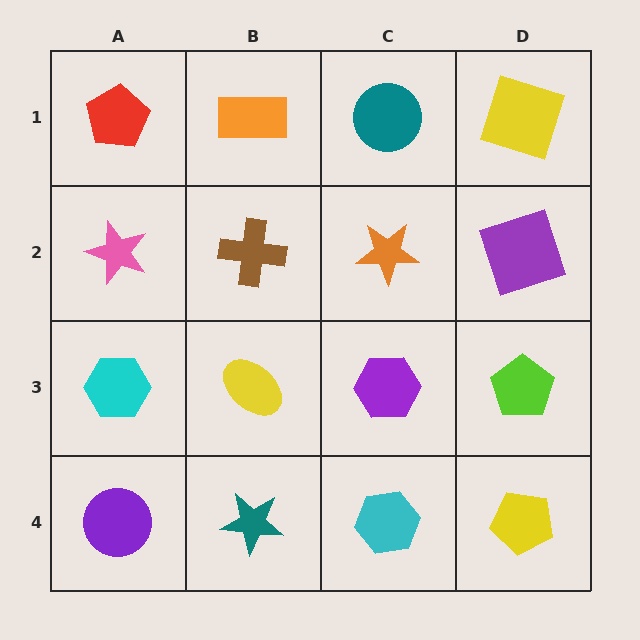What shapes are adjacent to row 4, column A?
A cyan hexagon (row 3, column A), a teal star (row 4, column B).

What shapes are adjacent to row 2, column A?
A red pentagon (row 1, column A), a cyan hexagon (row 3, column A), a brown cross (row 2, column B).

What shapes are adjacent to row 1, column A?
A pink star (row 2, column A), an orange rectangle (row 1, column B).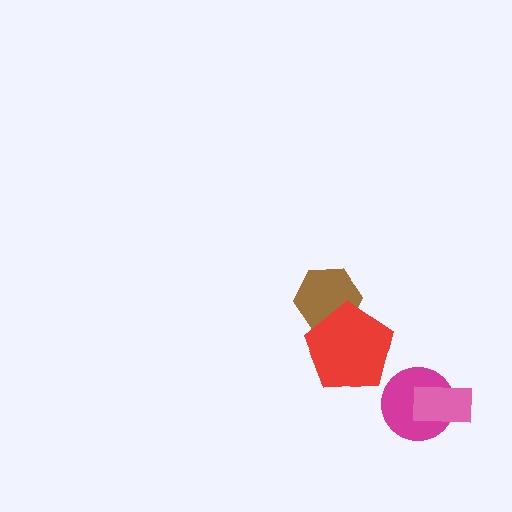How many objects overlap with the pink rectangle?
1 object overlaps with the pink rectangle.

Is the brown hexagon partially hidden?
Yes, it is partially covered by another shape.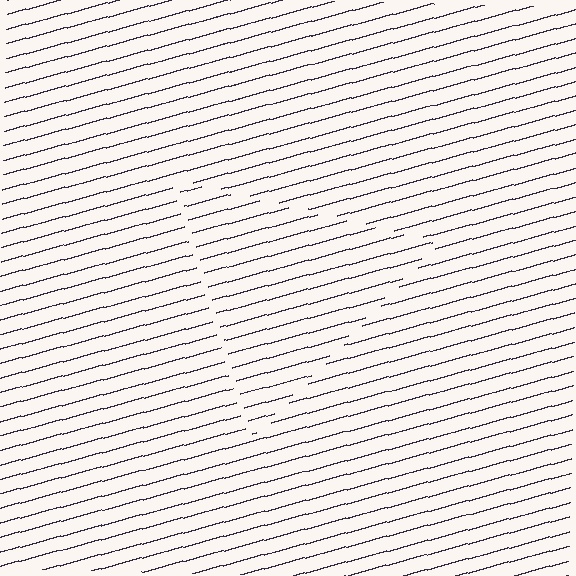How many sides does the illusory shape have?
3 sides — the line-ends trace a triangle.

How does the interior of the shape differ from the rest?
The interior of the shape contains the same grating, shifted by half a period — the contour is defined by the phase discontinuity where line-ends from the inner and outer gratings abut.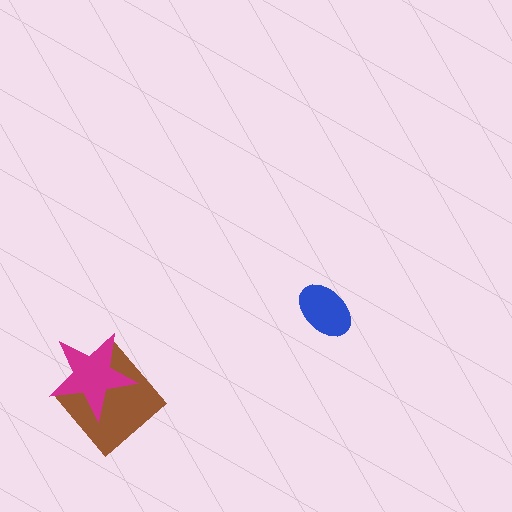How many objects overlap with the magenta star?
1 object overlaps with the magenta star.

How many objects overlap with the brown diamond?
1 object overlaps with the brown diamond.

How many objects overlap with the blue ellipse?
0 objects overlap with the blue ellipse.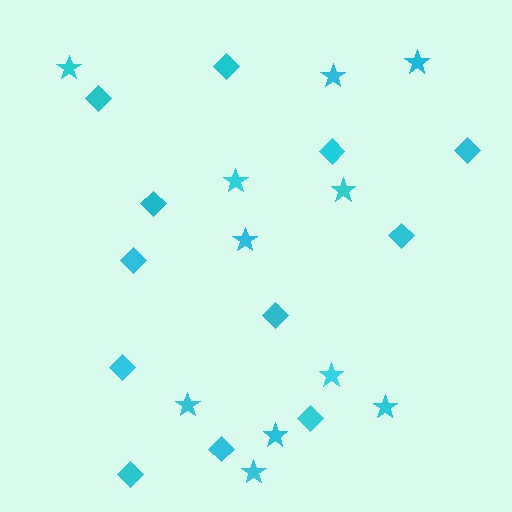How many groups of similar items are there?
There are 2 groups: one group of diamonds (12) and one group of stars (11).